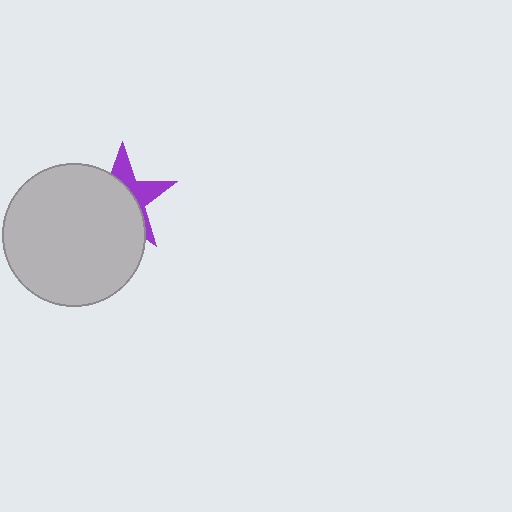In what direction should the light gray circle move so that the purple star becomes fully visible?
The light gray circle should move toward the lower-left. That is the shortest direction to clear the overlap and leave the purple star fully visible.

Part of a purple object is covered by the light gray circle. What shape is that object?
It is a star.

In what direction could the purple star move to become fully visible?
The purple star could move toward the upper-right. That would shift it out from behind the light gray circle entirely.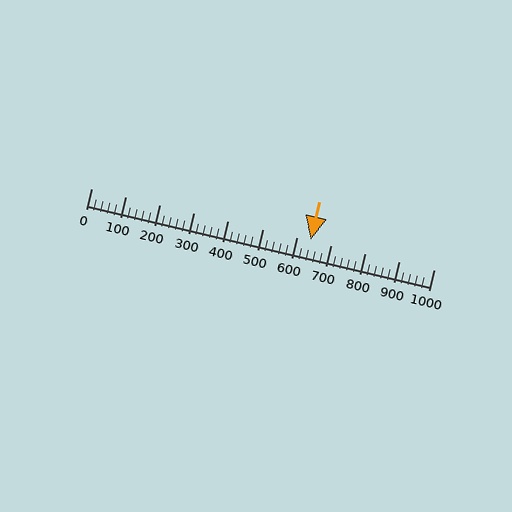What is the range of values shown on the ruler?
The ruler shows values from 0 to 1000.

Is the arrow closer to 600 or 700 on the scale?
The arrow is closer to 600.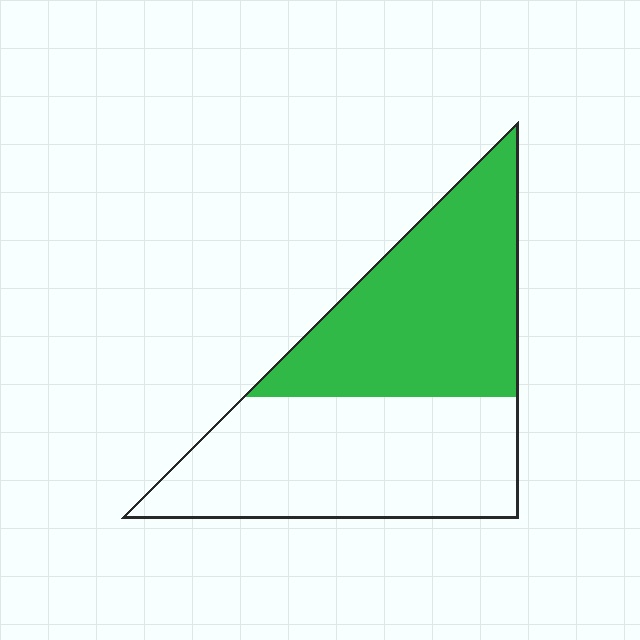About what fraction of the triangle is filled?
About one half (1/2).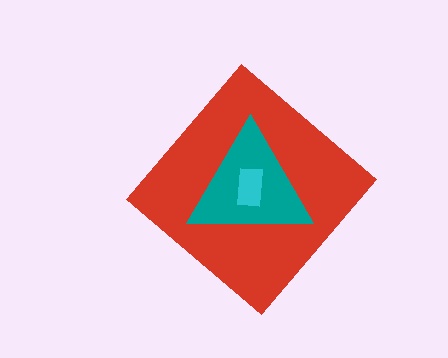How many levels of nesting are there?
3.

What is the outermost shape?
The red diamond.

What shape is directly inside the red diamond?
The teal triangle.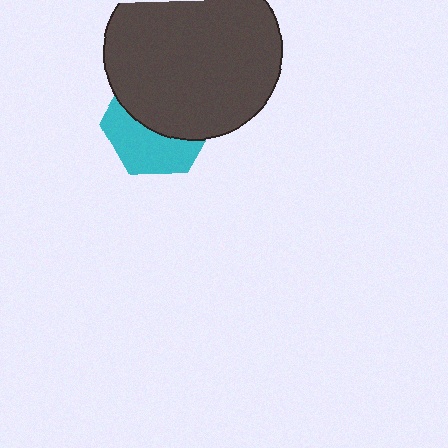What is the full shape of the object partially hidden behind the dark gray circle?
The partially hidden object is a cyan hexagon.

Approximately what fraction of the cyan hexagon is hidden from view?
Roughly 56% of the cyan hexagon is hidden behind the dark gray circle.